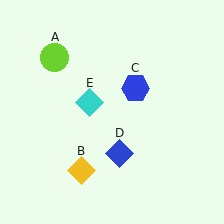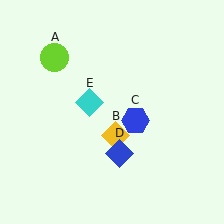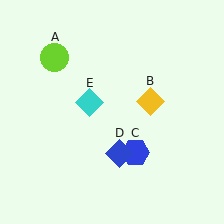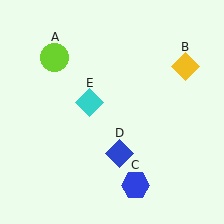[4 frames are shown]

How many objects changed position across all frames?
2 objects changed position: yellow diamond (object B), blue hexagon (object C).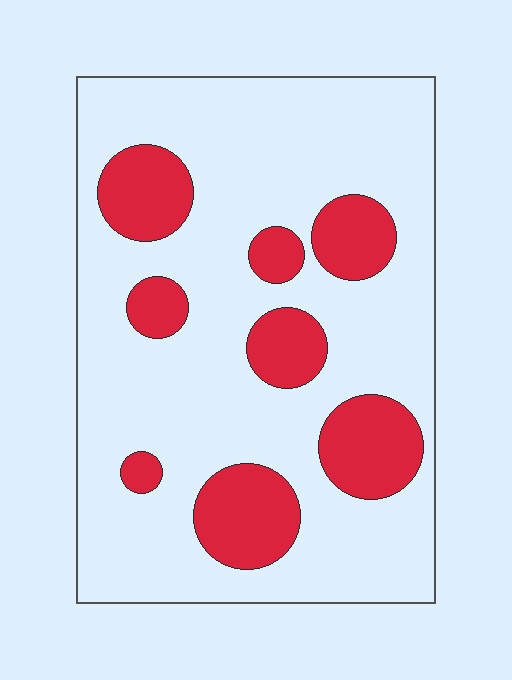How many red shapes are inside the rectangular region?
8.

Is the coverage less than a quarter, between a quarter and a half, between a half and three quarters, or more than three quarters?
Less than a quarter.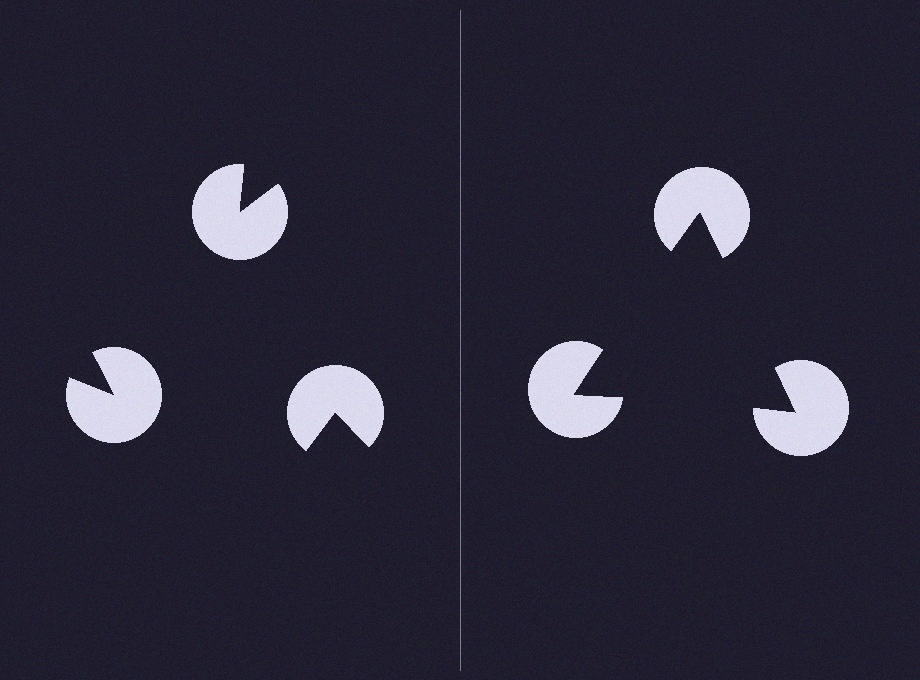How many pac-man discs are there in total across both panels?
6 — 3 on each side.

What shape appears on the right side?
An illusory triangle.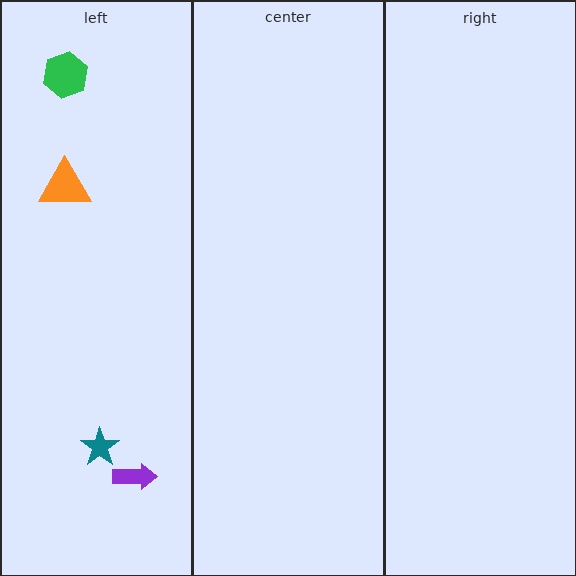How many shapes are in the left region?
4.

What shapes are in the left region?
The orange triangle, the green hexagon, the purple arrow, the teal star.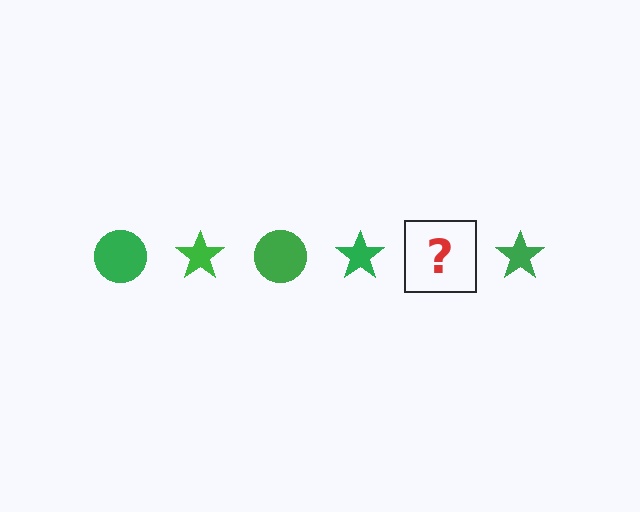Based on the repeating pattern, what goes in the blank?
The blank should be a green circle.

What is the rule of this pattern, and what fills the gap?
The rule is that the pattern cycles through circle, star shapes in green. The gap should be filled with a green circle.